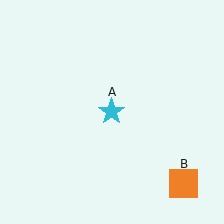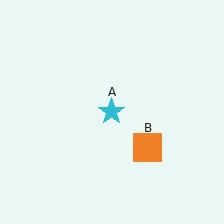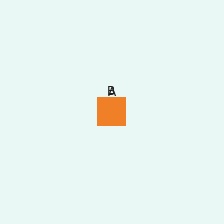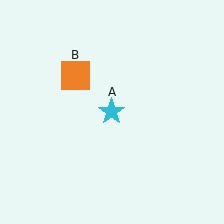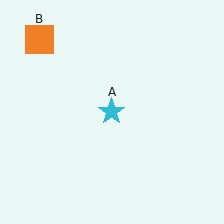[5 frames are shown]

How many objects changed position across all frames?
1 object changed position: orange square (object B).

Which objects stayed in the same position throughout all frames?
Cyan star (object A) remained stationary.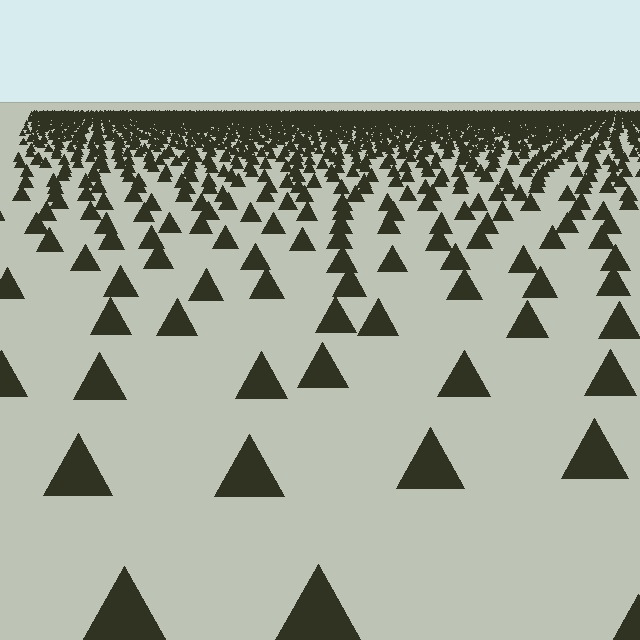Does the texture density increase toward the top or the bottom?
Density increases toward the top.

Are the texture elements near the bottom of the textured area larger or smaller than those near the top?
Larger. Near the bottom, elements are closer to the viewer and appear at a bigger on-screen size.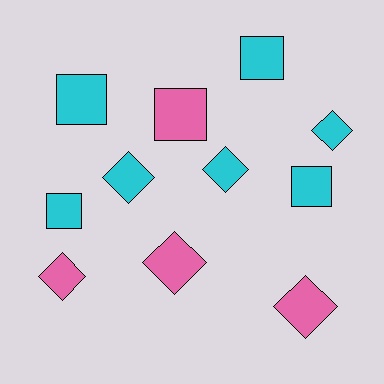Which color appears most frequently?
Cyan, with 7 objects.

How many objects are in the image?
There are 11 objects.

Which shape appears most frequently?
Diamond, with 6 objects.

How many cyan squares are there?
There are 4 cyan squares.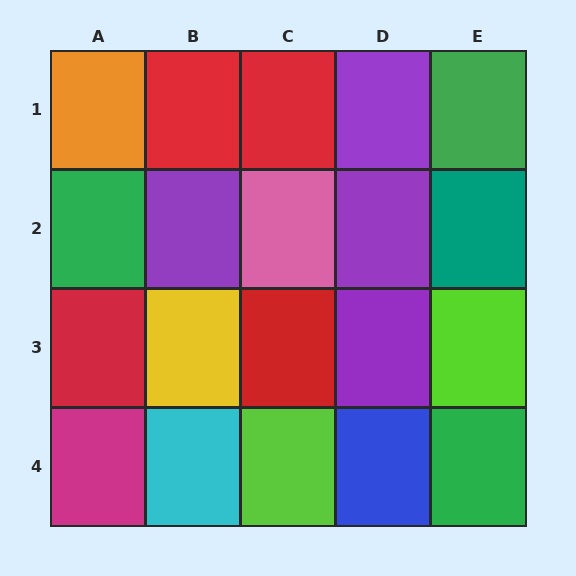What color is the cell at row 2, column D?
Purple.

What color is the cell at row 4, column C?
Lime.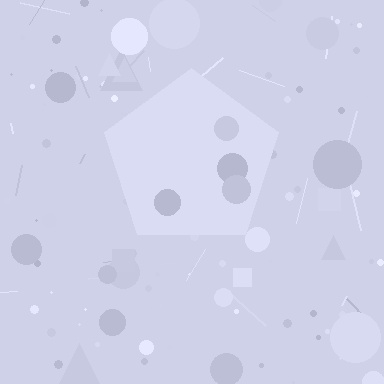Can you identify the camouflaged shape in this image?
The camouflaged shape is a pentagon.